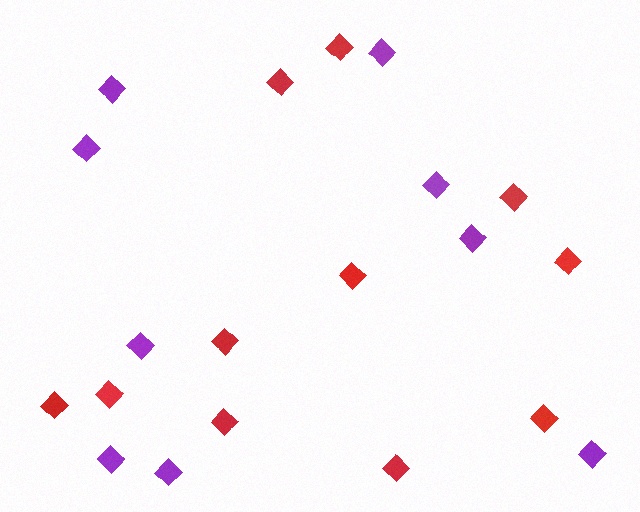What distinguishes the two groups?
There are 2 groups: one group of purple diamonds (9) and one group of red diamonds (11).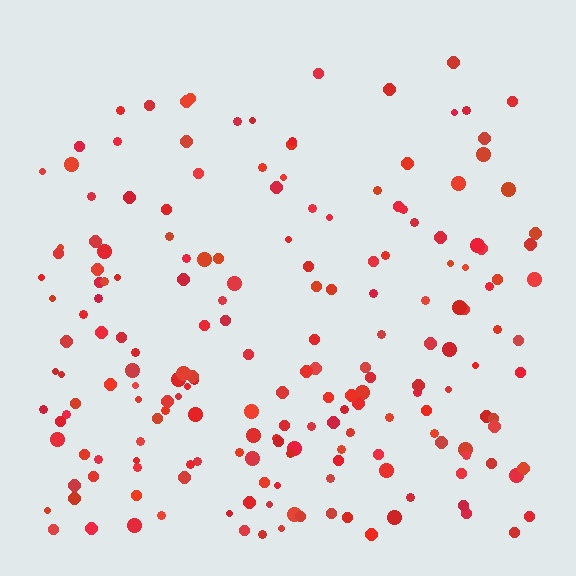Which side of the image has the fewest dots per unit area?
The top.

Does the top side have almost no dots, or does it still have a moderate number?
Still a moderate number, just noticeably fewer than the bottom.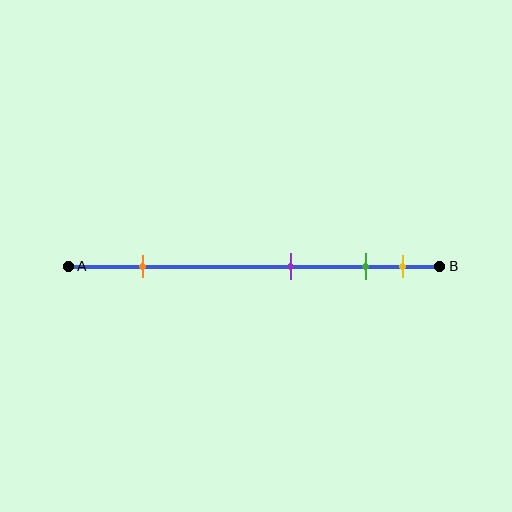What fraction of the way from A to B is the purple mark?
The purple mark is approximately 60% (0.6) of the way from A to B.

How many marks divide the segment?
There are 4 marks dividing the segment.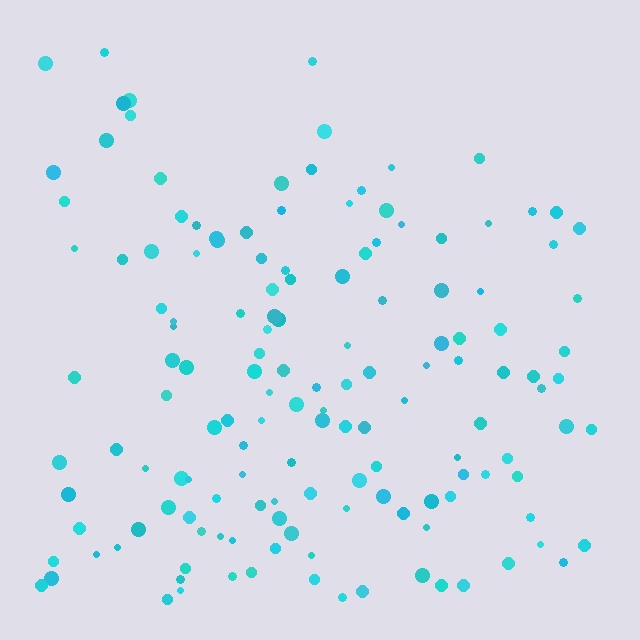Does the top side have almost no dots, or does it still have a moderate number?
Still a moderate number, just noticeably fewer than the bottom.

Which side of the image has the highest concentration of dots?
The bottom.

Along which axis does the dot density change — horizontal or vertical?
Vertical.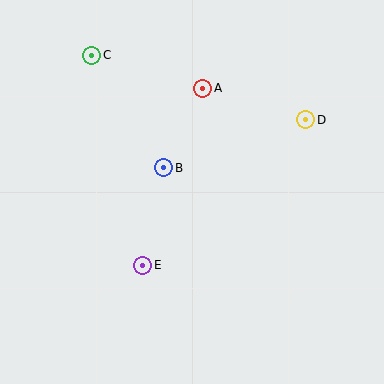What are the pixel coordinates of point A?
Point A is at (203, 88).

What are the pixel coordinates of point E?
Point E is at (143, 265).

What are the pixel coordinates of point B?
Point B is at (164, 168).